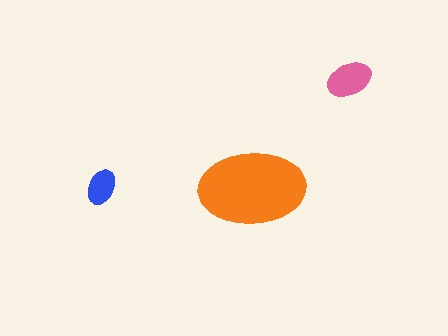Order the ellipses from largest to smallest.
the orange one, the pink one, the blue one.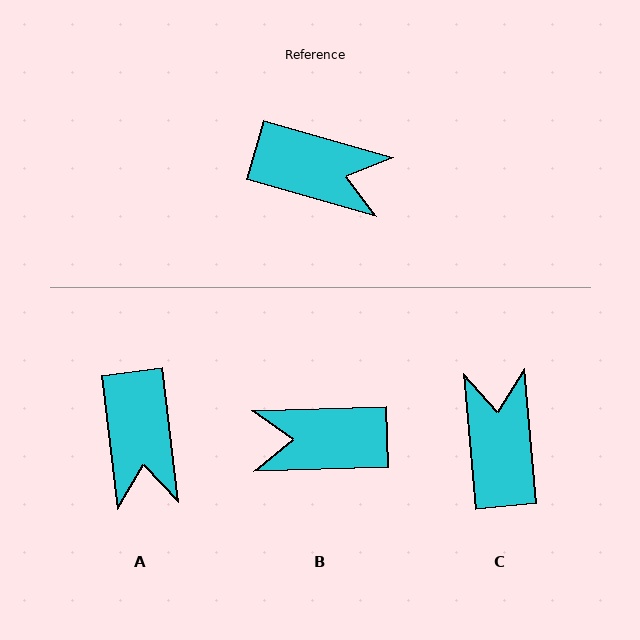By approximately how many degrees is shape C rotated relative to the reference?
Approximately 111 degrees counter-clockwise.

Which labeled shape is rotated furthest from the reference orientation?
B, about 163 degrees away.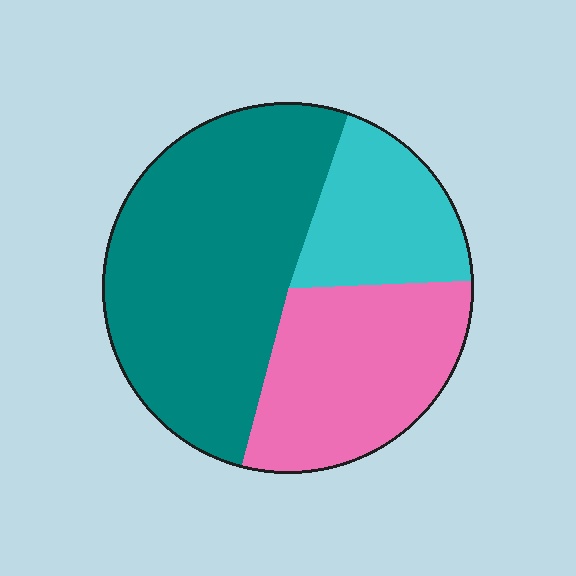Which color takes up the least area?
Cyan, at roughly 20%.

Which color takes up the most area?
Teal, at roughly 50%.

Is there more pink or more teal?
Teal.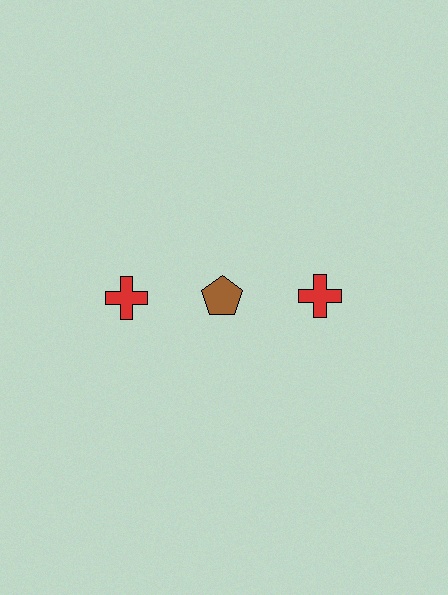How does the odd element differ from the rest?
It differs in both color (brown instead of red) and shape (pentagon instead of cross).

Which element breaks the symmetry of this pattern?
The brown pentagon in the top row, second from left column breaks the symmetry. All other shapes are red crosses.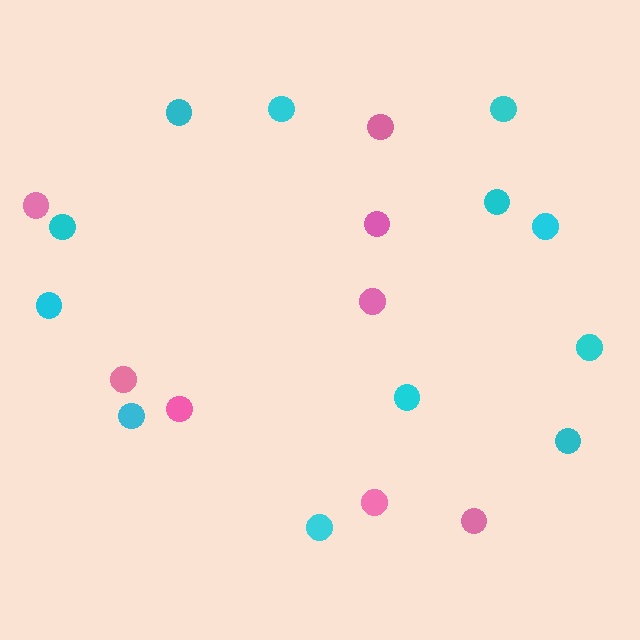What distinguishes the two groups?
There are 2 groups: one group of pink circles (8) and one group of cyan circles (12).